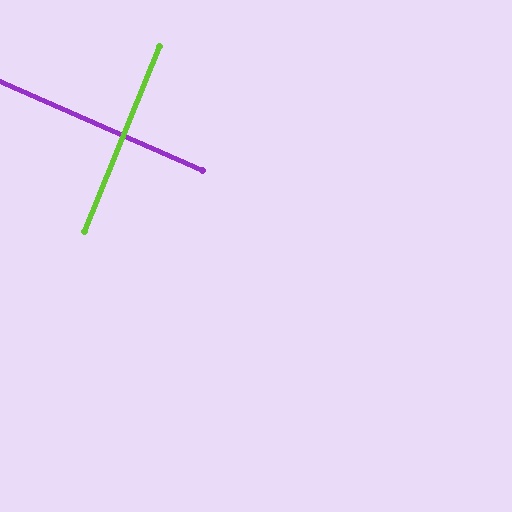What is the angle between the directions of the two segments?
Approximately 88 degrees.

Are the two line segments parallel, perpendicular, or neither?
Perpendicular — they meet at approximately 88°.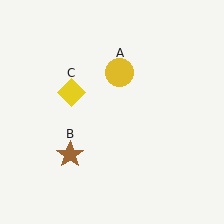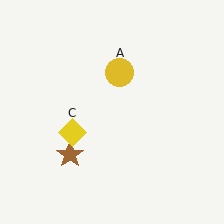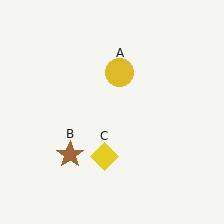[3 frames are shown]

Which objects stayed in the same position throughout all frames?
Yellow circle (object A) and brown star (object B) remained stationary.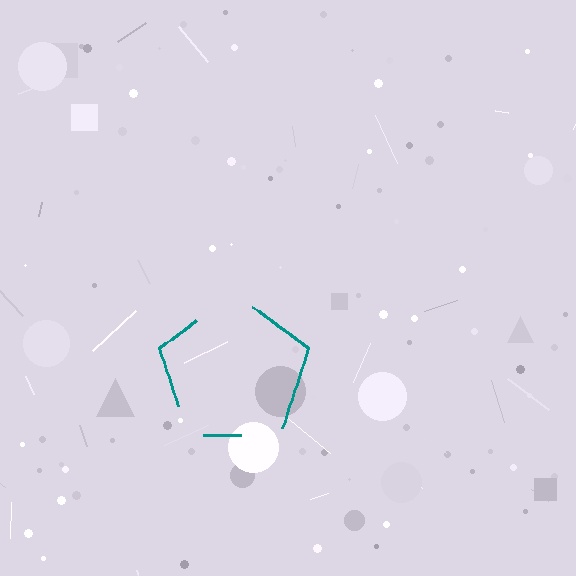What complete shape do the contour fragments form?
The contour fragments form a pentagon.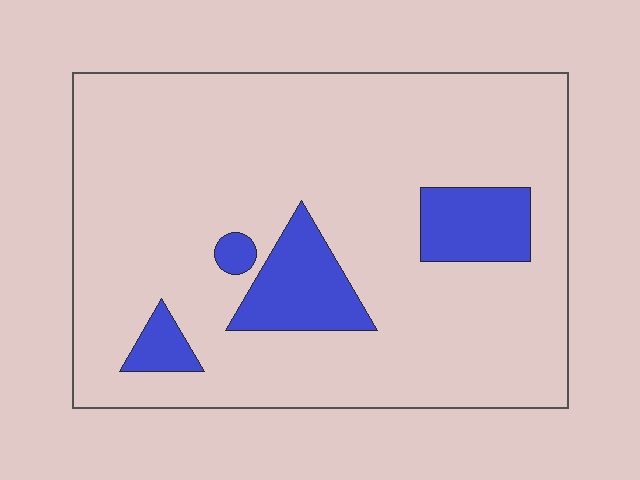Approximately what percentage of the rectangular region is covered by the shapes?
Approximately 15%.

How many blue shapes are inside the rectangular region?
4.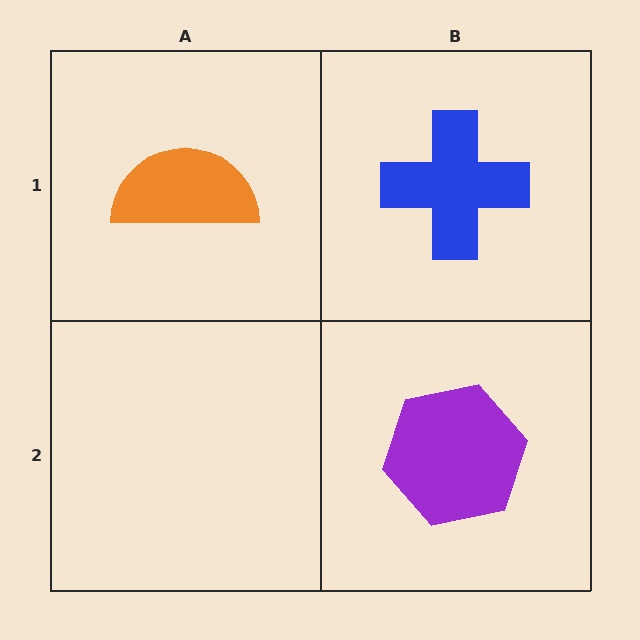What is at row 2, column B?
A purple hexagon.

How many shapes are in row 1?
2 shapes.